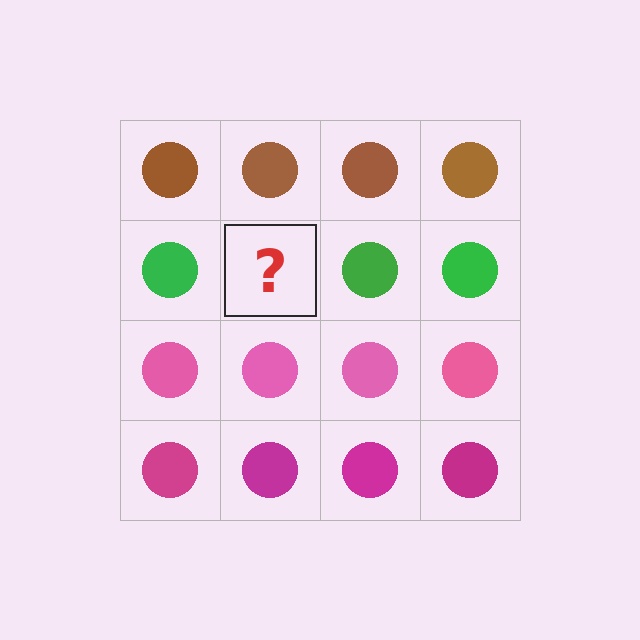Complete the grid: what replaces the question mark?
The question mark should be replaced with a green circle.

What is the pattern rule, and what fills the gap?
The rule is that each row has a consistent color. The gap should be filled with a green circle.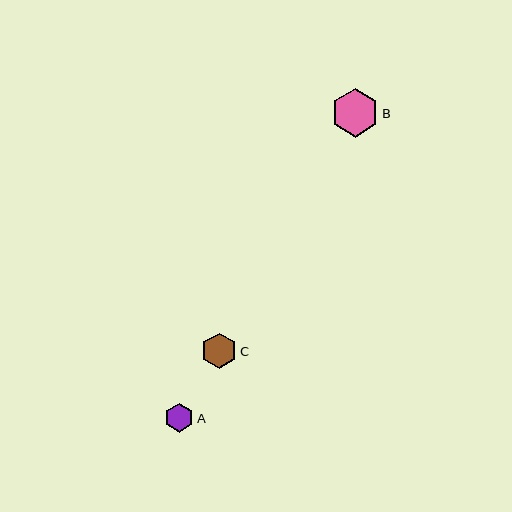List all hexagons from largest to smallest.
From largest to smallest: B, C, A.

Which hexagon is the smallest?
Hexagon A is the smallest with a size of approximately 29 pixels.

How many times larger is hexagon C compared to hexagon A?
Hexagon C is approximately 1.2 times the size of hexagon A.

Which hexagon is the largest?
Hexagon B is the largest with a size of approximately 48 pixels.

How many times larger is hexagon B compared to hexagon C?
Hexagon B is approximately 1.4 times the size of hexagon C.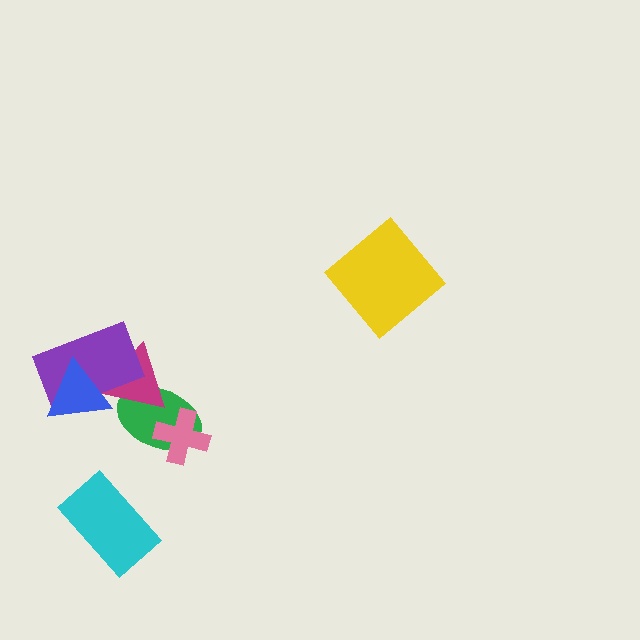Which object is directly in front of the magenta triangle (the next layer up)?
The purple rectangle is directly in front of the magenta triangle.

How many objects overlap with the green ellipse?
2 objects overlap with the green ellipse.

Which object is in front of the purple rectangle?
The blue triangle is in front of the purple rectangle.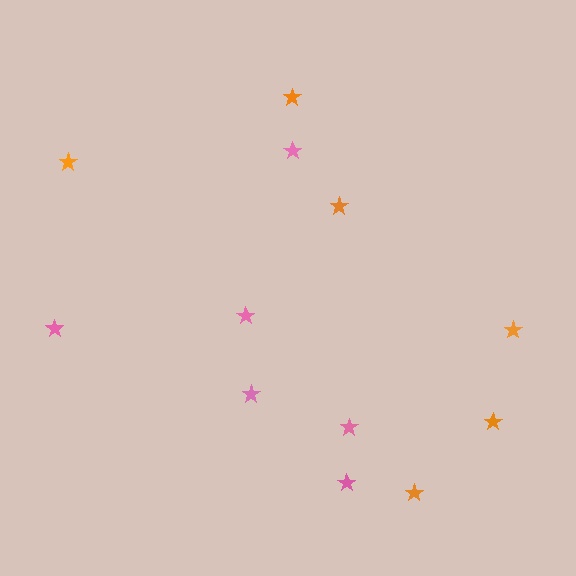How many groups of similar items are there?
There are 2 groups: one group of orange stars (6) and one group of pink stars (6).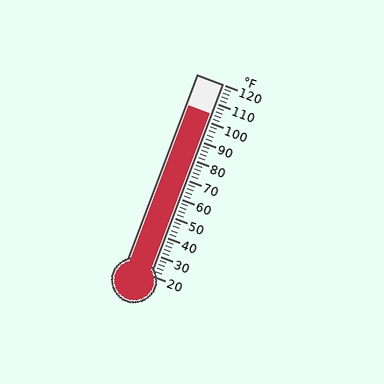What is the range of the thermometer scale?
The thermometer scale ranges from 20°F to 120°F.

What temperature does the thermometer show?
The thermometer shows approximately 104°F.